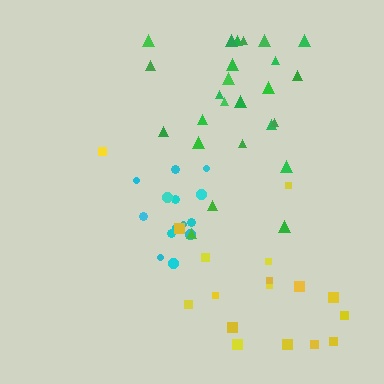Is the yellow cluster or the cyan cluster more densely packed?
Cyan.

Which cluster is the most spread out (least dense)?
Yellow.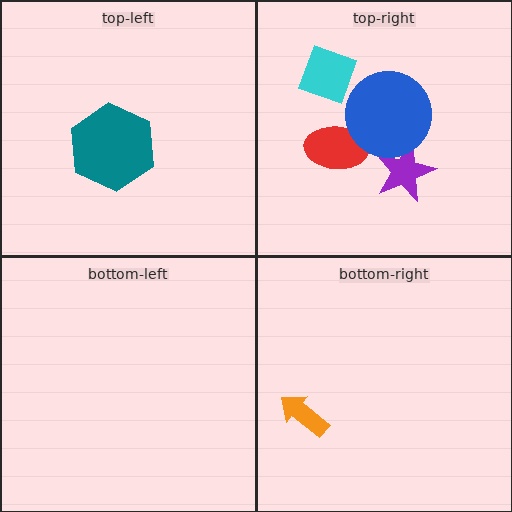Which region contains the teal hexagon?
The top-left region.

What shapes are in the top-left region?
The teal hexagon.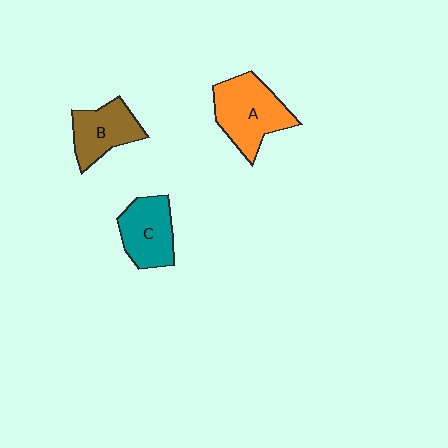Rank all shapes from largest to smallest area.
From largest to smallest: A (orange), C (teal), B (brown).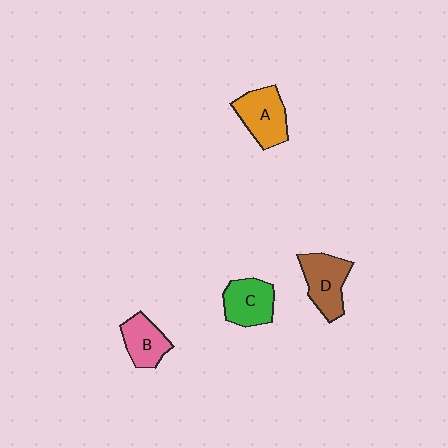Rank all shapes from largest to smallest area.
From largest to smallest: A (orange), D (brown), C (green), B (pink).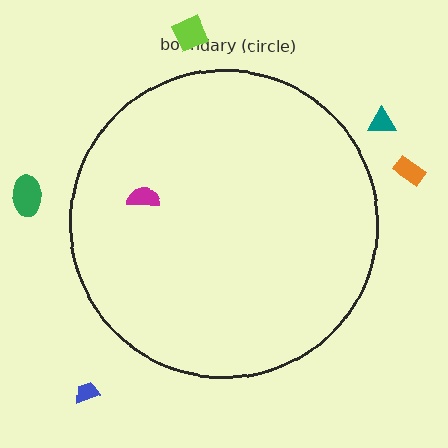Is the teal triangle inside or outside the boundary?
Outside.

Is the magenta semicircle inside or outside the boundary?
Inside.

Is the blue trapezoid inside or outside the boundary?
Outside.